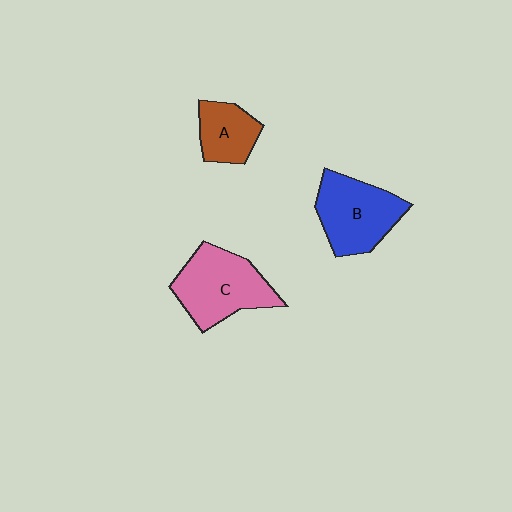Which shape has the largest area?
Shape C (pink).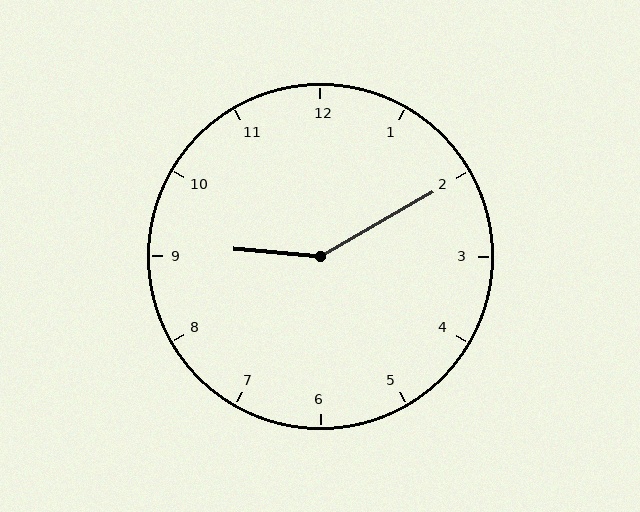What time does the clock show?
9:10.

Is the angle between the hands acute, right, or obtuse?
It is obtuse.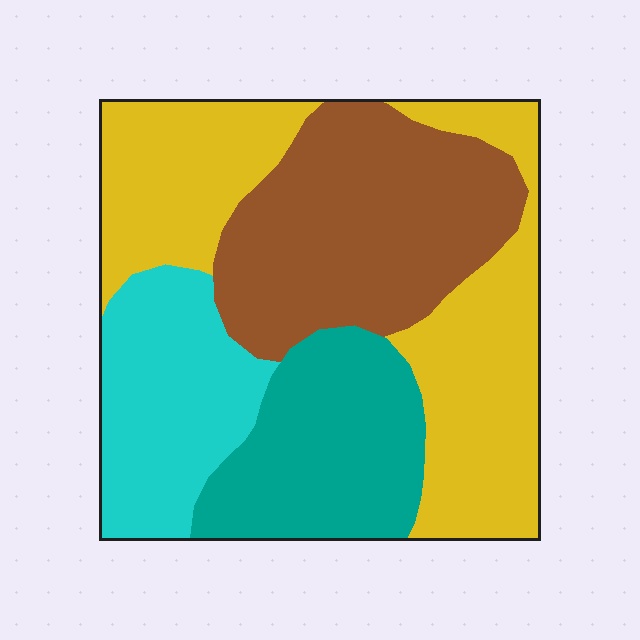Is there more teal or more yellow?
Yellow.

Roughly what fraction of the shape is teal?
Teal covers around 20% of the shape.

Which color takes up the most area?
Yellow, at roughly 35%.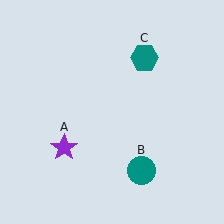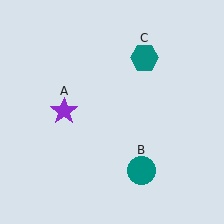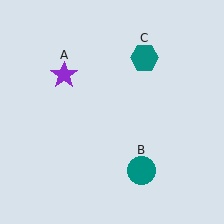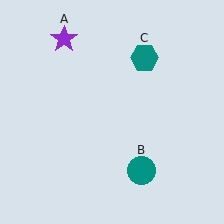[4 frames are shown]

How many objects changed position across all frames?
1 object changed position: purple star (object A).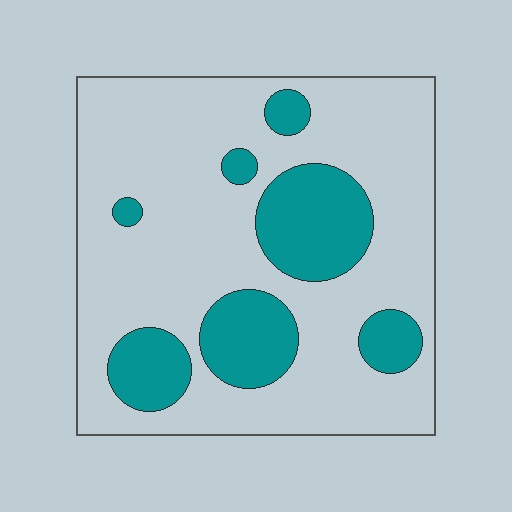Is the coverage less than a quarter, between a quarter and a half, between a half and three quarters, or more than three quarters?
Less than a quarter.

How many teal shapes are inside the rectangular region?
7.